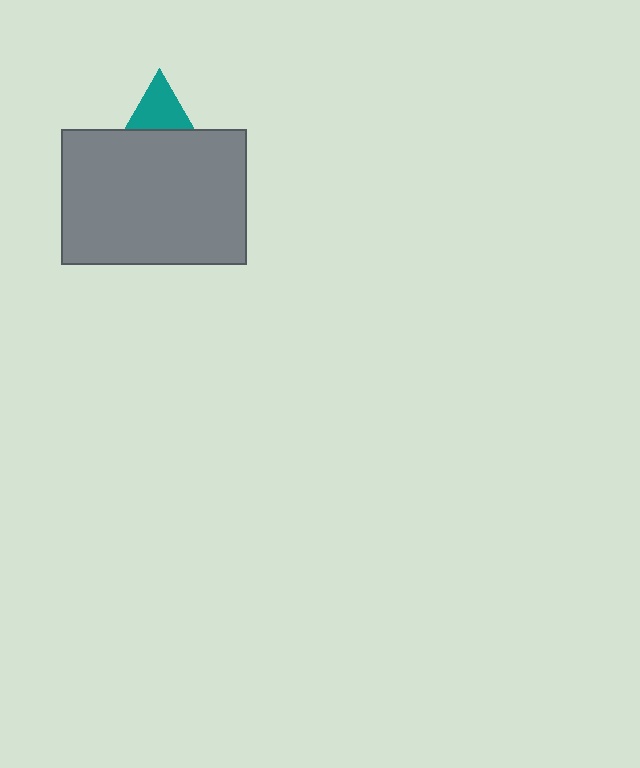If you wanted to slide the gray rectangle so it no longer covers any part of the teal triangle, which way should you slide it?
Slide it down — that is the most direct way to separate the two shapes.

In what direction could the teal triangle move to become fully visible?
The teal triangle could move up. That would shift it out from behind the gray rectangle entirely.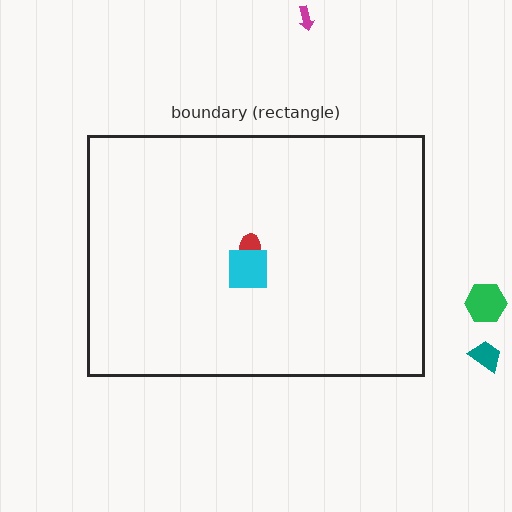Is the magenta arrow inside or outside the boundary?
Outside.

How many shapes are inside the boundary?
2 inside, 3 outside.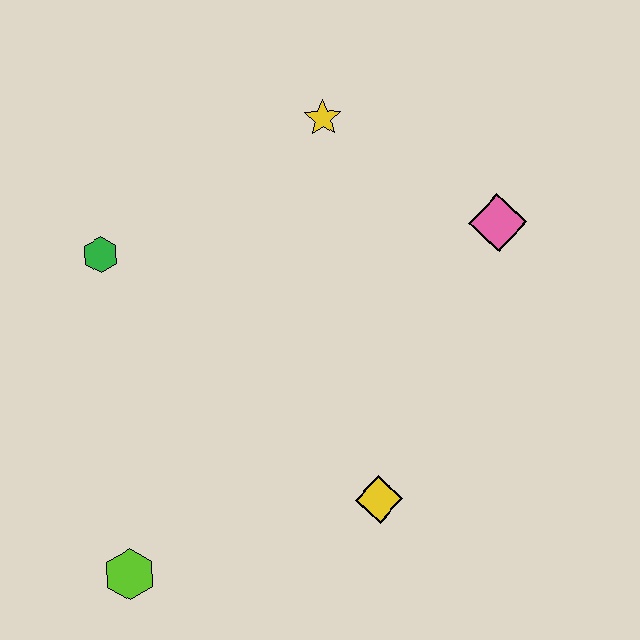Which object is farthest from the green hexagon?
The pink diamond is farthest from the green hexagon.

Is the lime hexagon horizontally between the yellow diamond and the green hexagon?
Yes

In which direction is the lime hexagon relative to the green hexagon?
The lime hexagon is below the green hexagon.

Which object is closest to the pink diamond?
The yellow star is closest to the pink diamond.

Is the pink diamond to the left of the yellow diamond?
No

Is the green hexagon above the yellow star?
No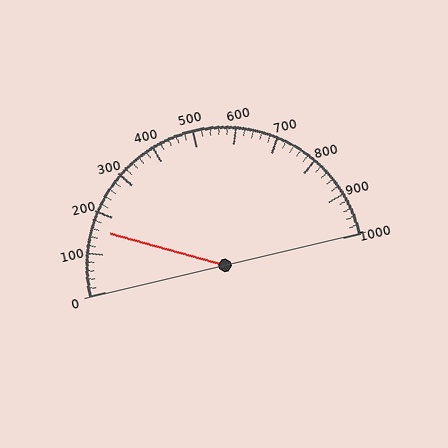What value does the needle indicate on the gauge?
The needle indicates approximately 160.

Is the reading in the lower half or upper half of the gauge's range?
The reading is in the lower half of the range (0 to 1000).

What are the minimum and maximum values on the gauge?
The gauge ranges from 0 to 1000.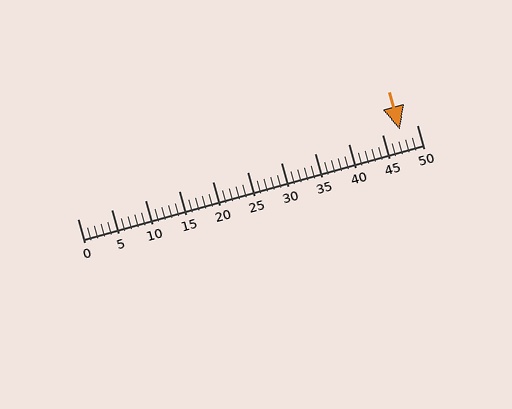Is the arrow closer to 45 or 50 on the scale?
The arrow is closer to 50.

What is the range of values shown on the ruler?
The ruler shows values from 0 to 50.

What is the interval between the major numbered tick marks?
The major tick marks are spaced 5 units apart.